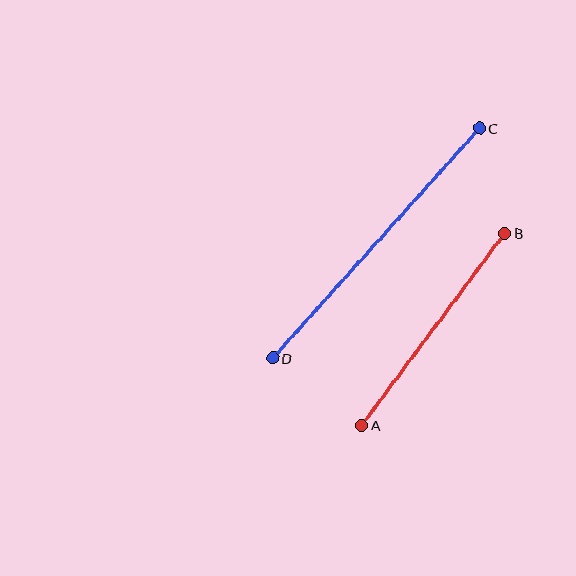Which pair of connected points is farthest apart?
Points C and D are farthest apart.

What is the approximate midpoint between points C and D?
The midpoint is at approximately (376, 243) pixels.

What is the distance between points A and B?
The distance is approximately 240 pixels.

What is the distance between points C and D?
The distance is approximately 309 pixels.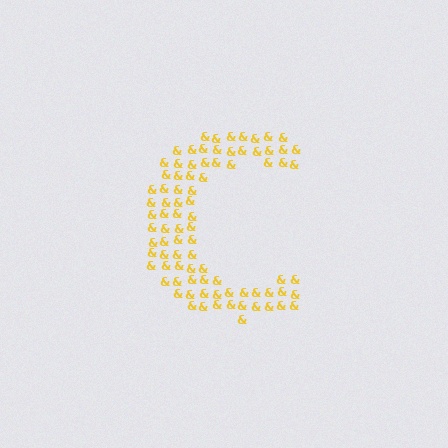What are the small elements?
The small elements are ampersands.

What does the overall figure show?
The overall figure shows the letter C.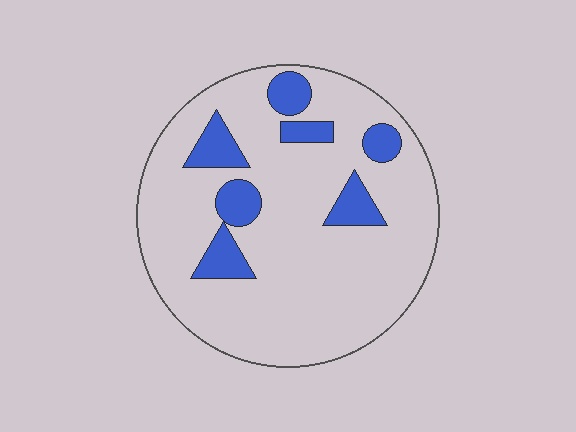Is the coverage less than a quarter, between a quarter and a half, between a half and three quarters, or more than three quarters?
Less than a quarter.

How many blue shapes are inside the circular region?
7.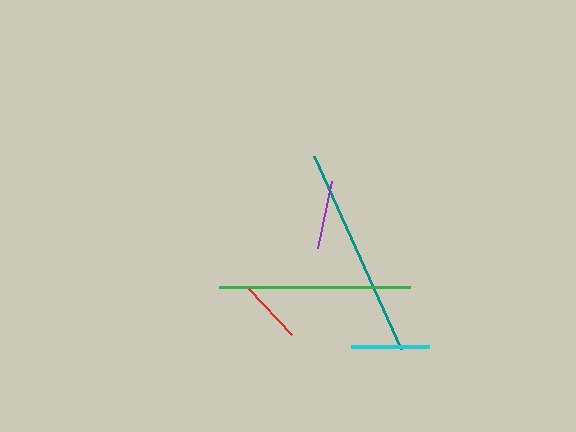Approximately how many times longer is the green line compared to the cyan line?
The green line is approximately 2.4 times the length of the cyan line.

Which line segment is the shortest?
The red line is the shortest at approximately 63 pixels.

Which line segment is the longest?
The teal line is the longest at approximately 212 pixels.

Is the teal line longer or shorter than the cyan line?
The teal line is longer than the cyan line.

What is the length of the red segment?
The red segment is approximately 63 pixels long.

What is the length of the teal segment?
The teal segment is approximately 212 pixels long.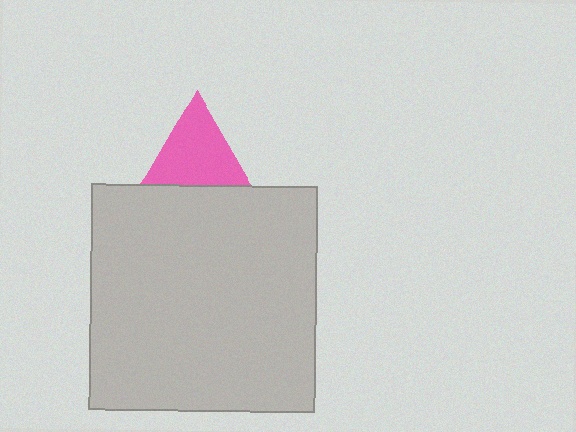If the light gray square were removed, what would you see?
You would see the complete pink triangle.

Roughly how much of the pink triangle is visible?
About half of it is visible (roughly 64%).